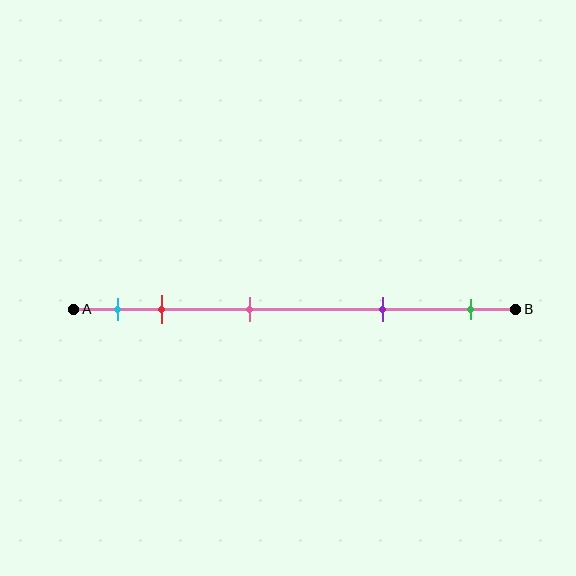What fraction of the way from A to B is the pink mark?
The pink mark is approximately 40% (0.4) of the way from A to B.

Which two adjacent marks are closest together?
The cyan and red marks are the closest adjacent pair.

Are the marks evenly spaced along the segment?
No, the marks are not evenly spaced.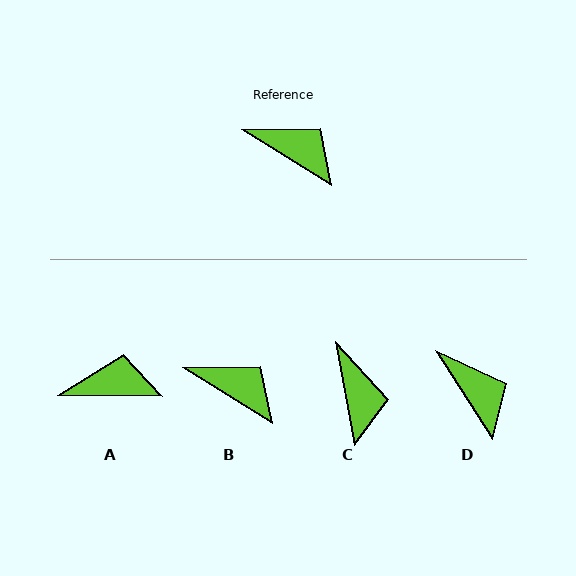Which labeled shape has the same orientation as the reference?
B.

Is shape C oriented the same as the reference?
No, it is off by about 48 degrees.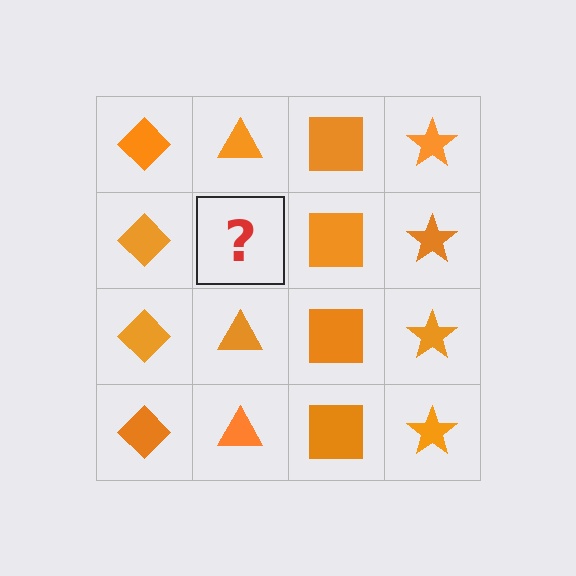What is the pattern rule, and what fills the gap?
The rule is that each column has a consistent shape. The gap should be filled with an orange triangle.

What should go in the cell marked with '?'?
The missing cell should contain an orange triangle.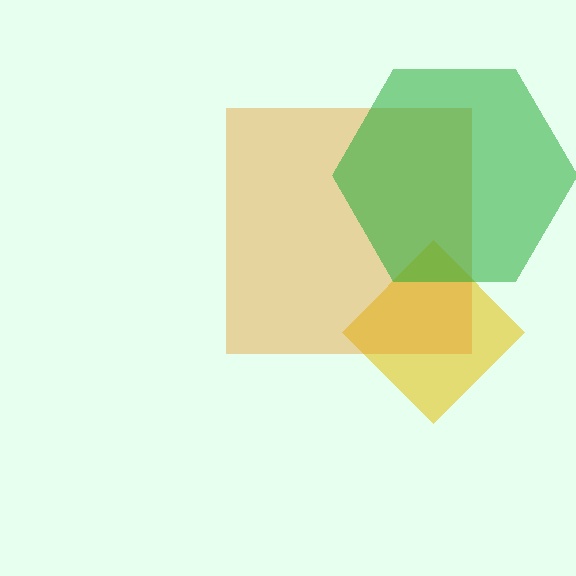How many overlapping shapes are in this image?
There are 3 overlapping shapes in the image.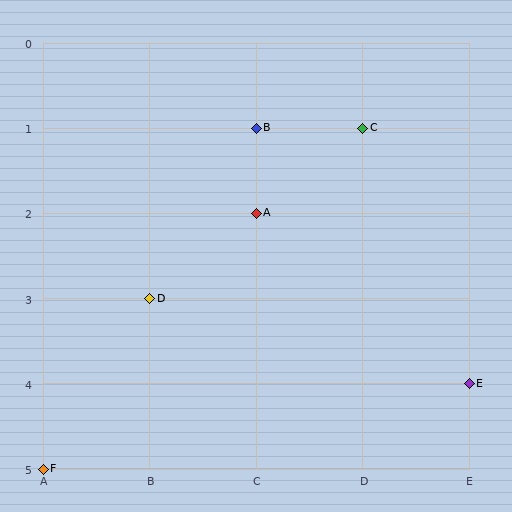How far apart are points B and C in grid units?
Points B and C are 1 column apart.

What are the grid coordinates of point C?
Point C is at grid coordinates (D, 1).